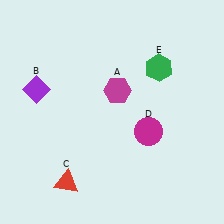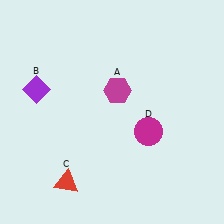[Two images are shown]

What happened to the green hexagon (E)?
The green hexagon (E) was removed in Image 2. It was in the top-right area of Image 1.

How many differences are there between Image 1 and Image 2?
There is 1 difference between the two images.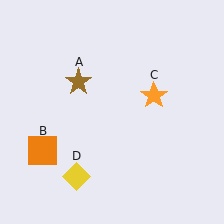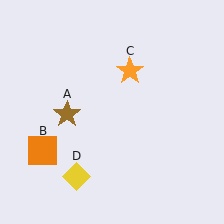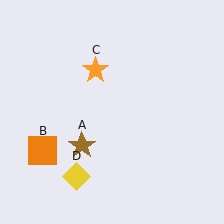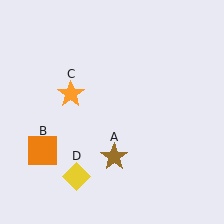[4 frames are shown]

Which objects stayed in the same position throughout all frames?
Orange square (object B) and yellow diamond (object D) remained stationary.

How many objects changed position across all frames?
2 objects changed position: brown star (object A), orange star (object C).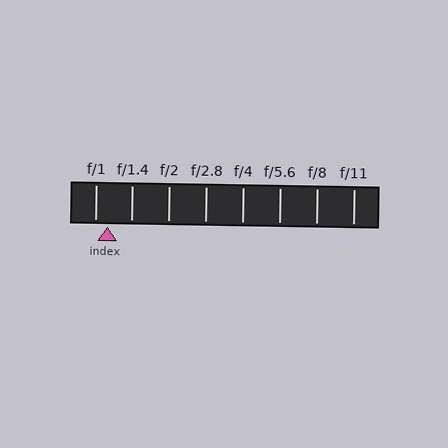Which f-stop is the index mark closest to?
The index mark is closest to f/1.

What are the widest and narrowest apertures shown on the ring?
The widest aperture shown is f/1 and the narrowest is f/11.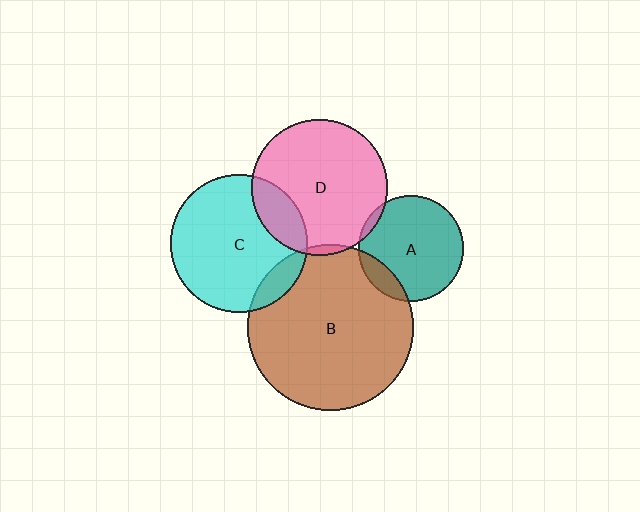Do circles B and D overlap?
Yes.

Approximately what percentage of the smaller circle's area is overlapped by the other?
Approximately 5%.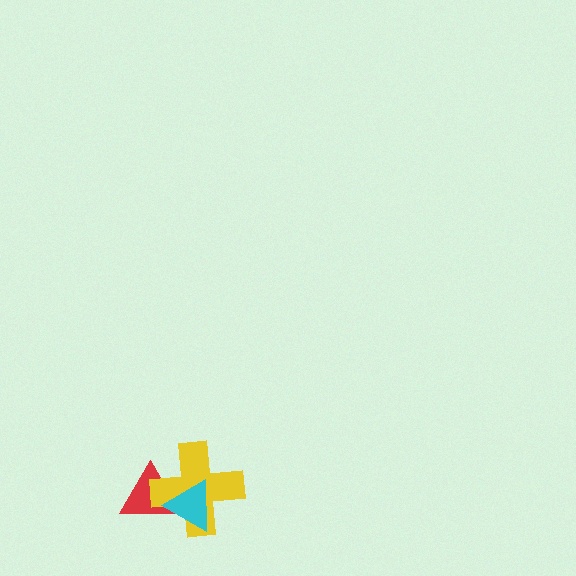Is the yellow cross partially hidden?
Yes, it is partially covered by another shape.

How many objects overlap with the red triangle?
2 objects overlap with the red triangle.